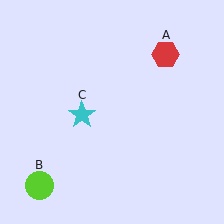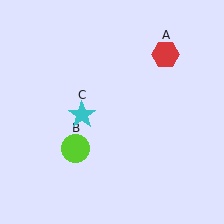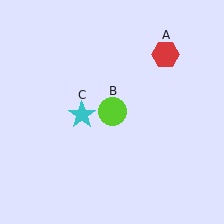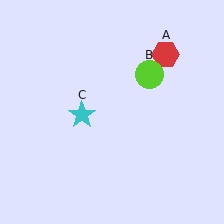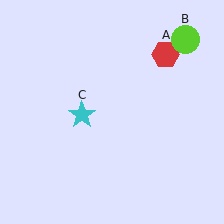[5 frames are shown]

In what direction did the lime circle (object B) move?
The lime circle (object B) moved up and to the right.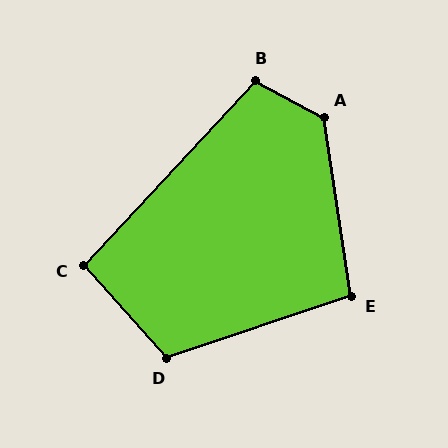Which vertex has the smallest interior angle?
C, at approximately 95 degrees.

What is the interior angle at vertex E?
Approximately 100 degrees (obtuse).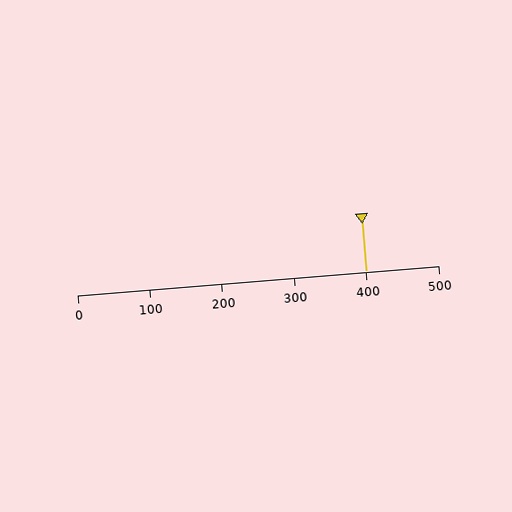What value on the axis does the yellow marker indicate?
The marker indicates approximately 400.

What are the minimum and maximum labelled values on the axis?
The axis runs from 0 to 500.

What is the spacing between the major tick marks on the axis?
The major ticks are spaced 100 apart.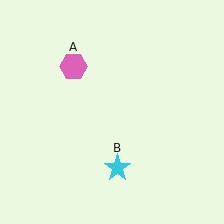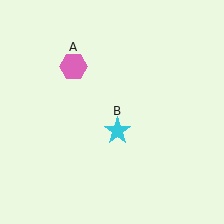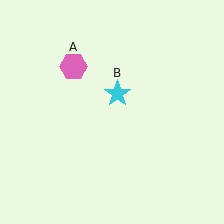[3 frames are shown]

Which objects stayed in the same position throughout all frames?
Pink hexagon (object A) remained stationary.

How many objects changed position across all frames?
1 object changed position: cyan star (object B).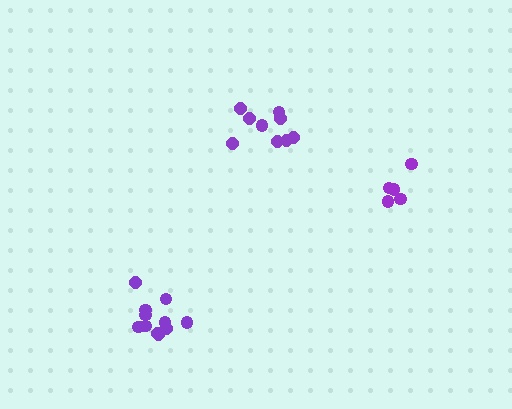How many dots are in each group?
Group 1: 11 dots, Group 2: 5 dots, Group 3: 9 dots (25 total).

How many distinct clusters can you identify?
There are 3 distinct clusters.